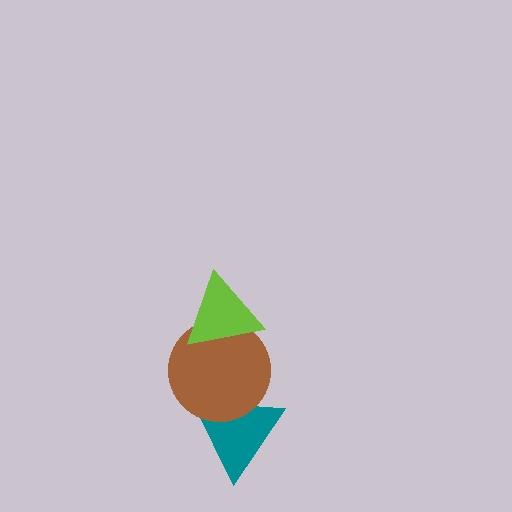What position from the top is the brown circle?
The brown circle is 2nd from the top.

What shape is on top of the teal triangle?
The brown circle is on top of the teal triangle.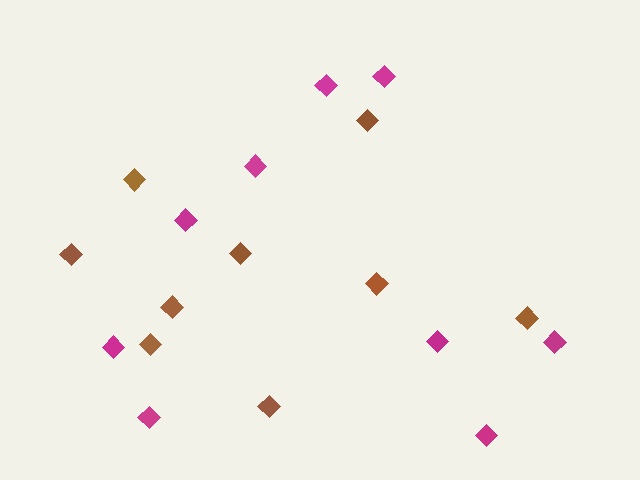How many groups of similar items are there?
There are 2 groups: one group of magenta diamonds (9) and one group of brown diamonds (9).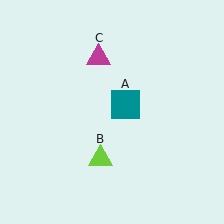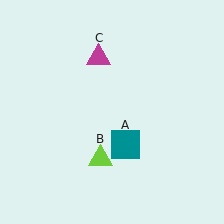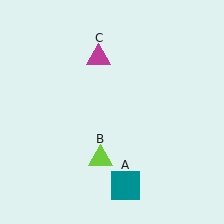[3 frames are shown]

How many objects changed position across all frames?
1 object changed position: teal square (object A).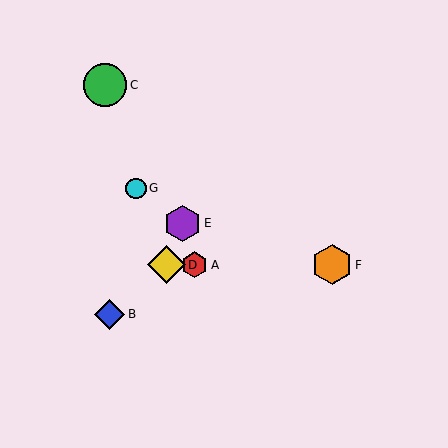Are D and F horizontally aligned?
Yes, both are at y≈265.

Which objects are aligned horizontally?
Objects A, D, F are aligned horizontally.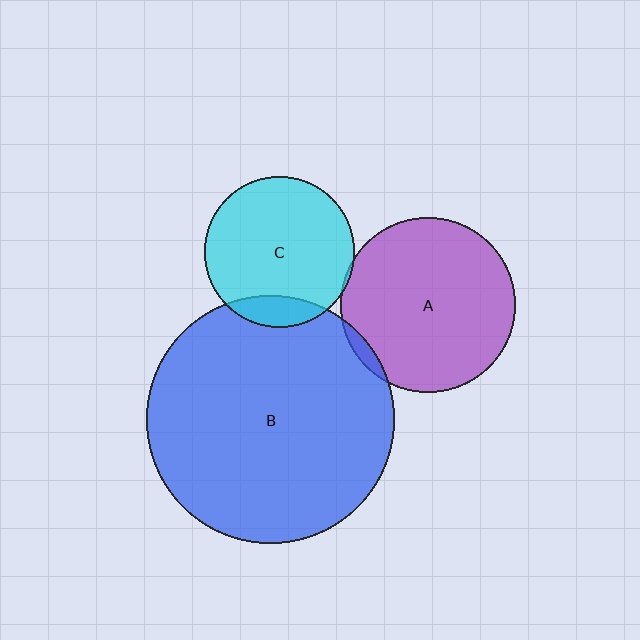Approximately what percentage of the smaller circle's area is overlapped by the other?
Approximately 15%.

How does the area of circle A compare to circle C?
Approximately 1.3 times.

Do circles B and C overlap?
Yes.